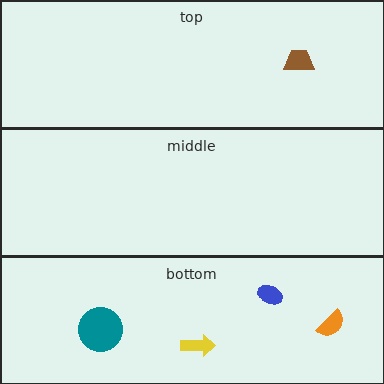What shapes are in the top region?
The brown trapezoid.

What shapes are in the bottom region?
The yellow arrow, the orange semicircle, the blue ellipse, the teal circle.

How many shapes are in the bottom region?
4.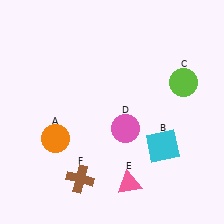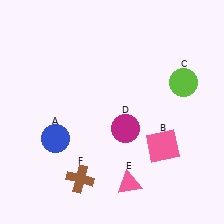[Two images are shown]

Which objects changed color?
A changed from orange to blue. B changed from cyan to pink. D changed from pink to magenta.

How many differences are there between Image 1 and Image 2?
There are 3 differences between the two images.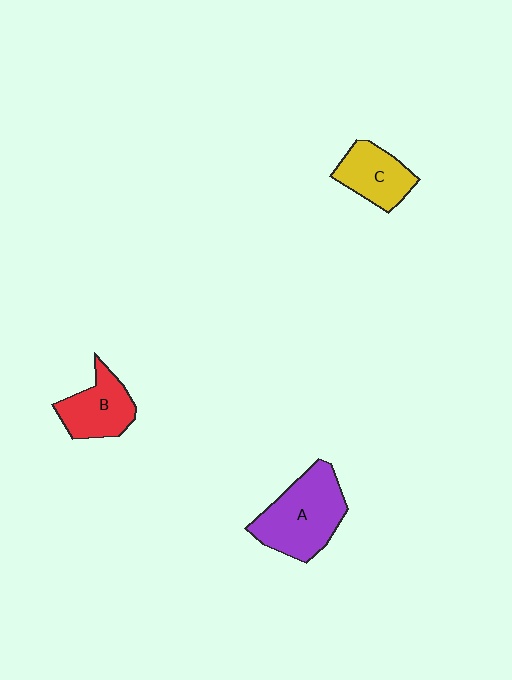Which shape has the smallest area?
Shape C (yellow).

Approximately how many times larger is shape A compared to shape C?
Approximately 1.6 times.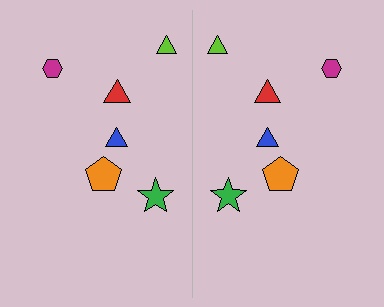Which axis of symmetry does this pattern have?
The pattern has a vertical axis of symmetry running through the center of the image.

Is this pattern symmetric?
Yes, this pattern has bilateral (reflection) symmetry.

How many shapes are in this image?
There are 12 shapes in this image.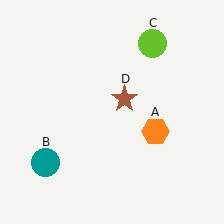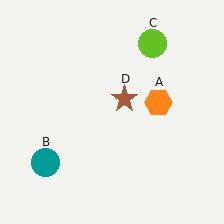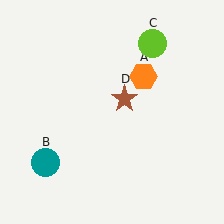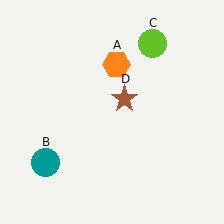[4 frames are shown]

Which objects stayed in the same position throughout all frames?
Teal circle (object B) and lime circle (object C) and brown star (object D) remained stationary.